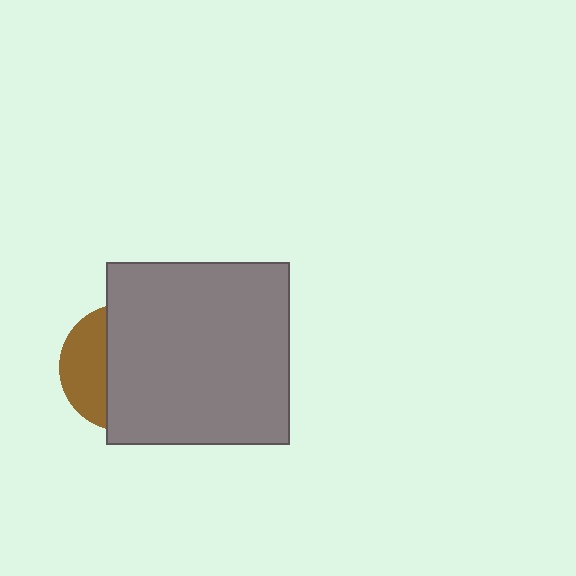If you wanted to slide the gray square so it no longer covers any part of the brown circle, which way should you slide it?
Slide it right — that is the most direct way to separate the two shapes.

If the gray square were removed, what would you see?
You would see the complete brown circle.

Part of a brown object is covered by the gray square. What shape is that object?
It is a circle.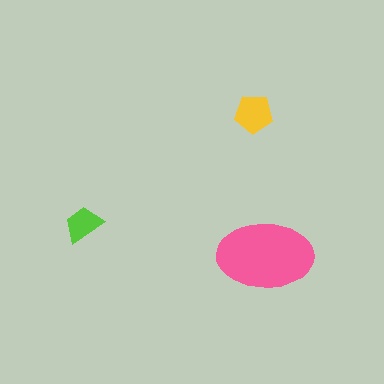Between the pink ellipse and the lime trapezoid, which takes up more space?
The pink ellipse.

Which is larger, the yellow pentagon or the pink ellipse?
The pink ellipse.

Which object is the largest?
The pink ellipse.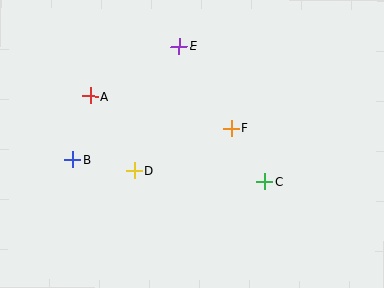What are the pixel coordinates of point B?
Point B is at (73, 160).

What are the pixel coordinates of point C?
Point C is at (264, 182).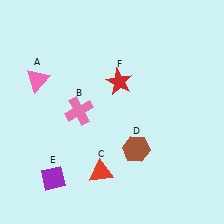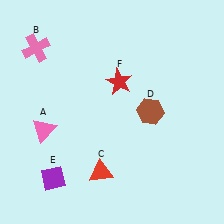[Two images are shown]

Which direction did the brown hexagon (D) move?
The brown hexagon (D) moved up.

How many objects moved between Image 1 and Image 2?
3 objects moved between the two images.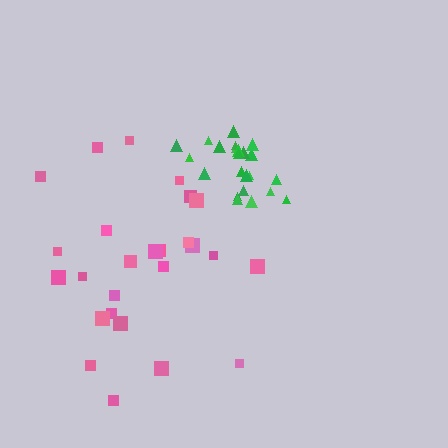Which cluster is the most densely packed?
Green.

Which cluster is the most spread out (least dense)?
Pink.